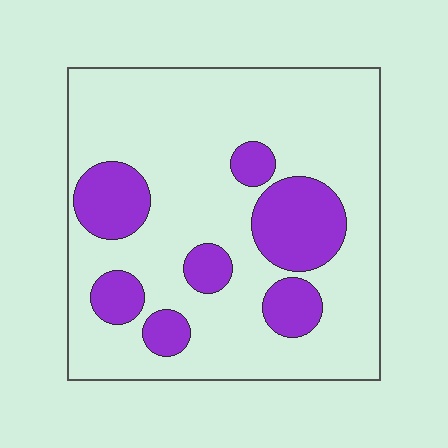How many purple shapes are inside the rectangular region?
7.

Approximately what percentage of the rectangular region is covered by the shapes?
Approximately 25%.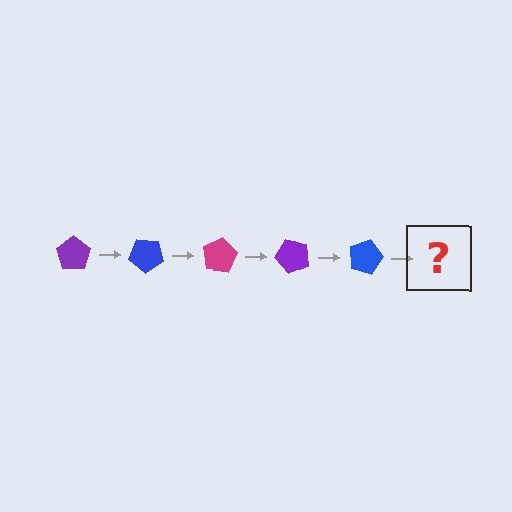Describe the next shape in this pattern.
It should be a magenta pentagon, rotated 200 degrees from the start.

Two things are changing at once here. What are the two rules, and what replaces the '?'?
The two rules are that it rotates 40 degrees each step and the color cycles through purple, blue, and magenta. The '?' should be a magenta pentagon, rotated 200 degrees from the start.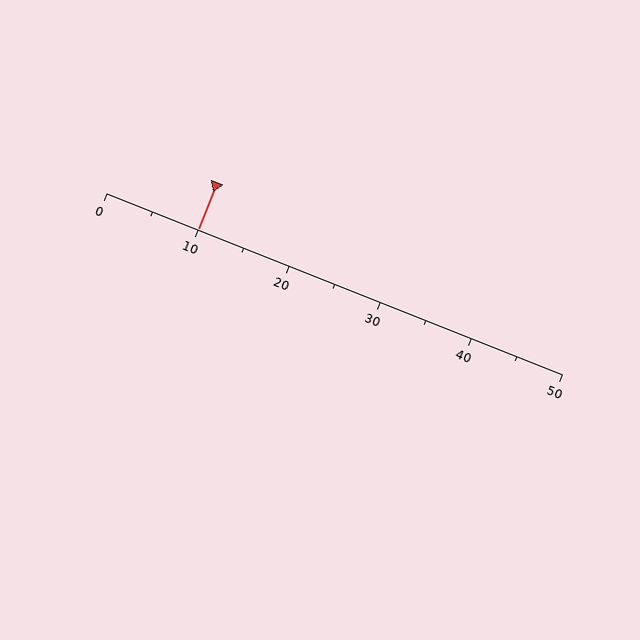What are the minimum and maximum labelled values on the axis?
The axis runs from 0 to 50.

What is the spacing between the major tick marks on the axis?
The major ticks are spaced 10 apart.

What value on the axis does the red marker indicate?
The marker indicates approximately 10.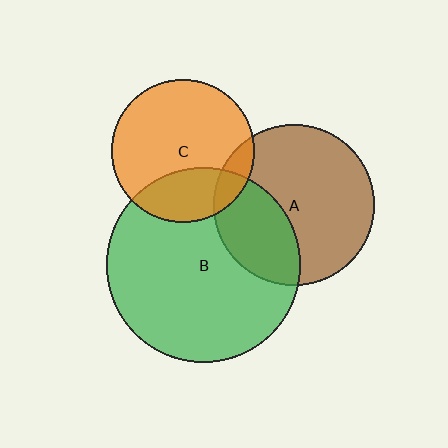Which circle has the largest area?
Circle B (green).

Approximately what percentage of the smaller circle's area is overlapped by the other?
Approximately 35%.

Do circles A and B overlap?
Yes.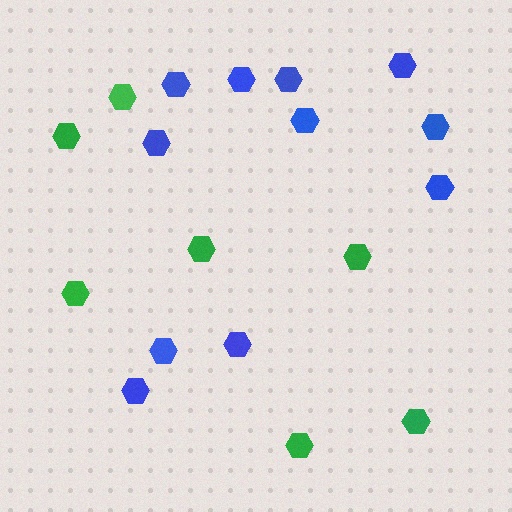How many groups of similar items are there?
There are 2 groups: one group of blue hexagons (11) and one group of green hexagons (7).